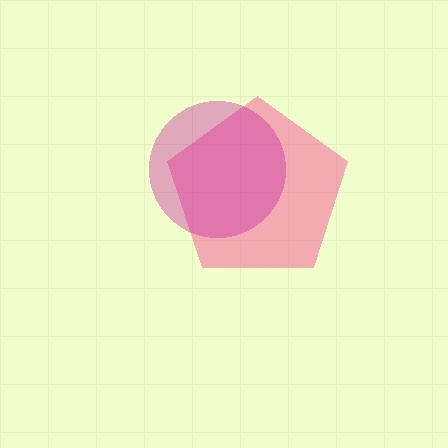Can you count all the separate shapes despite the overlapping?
Yes, there are 2 separate shapes.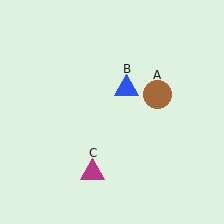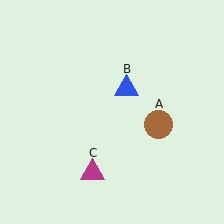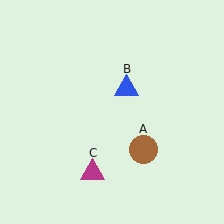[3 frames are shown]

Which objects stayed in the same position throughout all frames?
Blue triangle (object B) and magenta triangle (object C) remained stationary.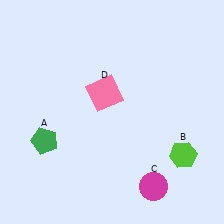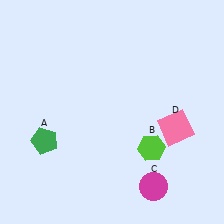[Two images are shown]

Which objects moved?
The objects that moved are: the lime hexagon (B), the pink square (D).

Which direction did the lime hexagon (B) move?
The lime hexagon (B) moved left.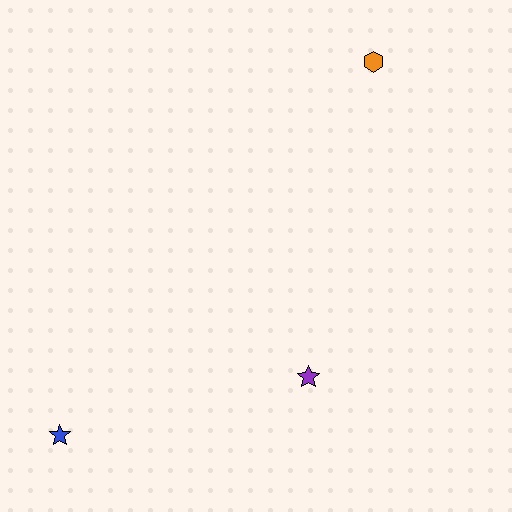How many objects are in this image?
There are 3 objects.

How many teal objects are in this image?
There are no teal objects.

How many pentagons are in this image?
There are no pentagons.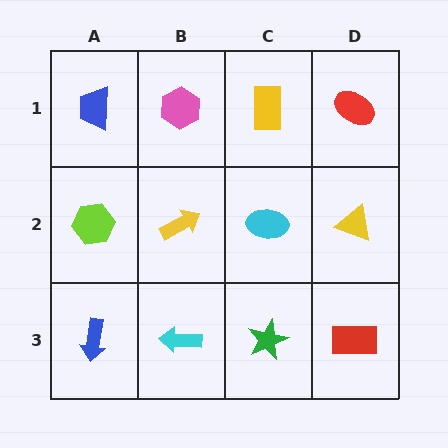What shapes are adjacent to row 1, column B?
A yellow arrow (row 2, column B), a blue trapezoid (row 1, column A), a yellow rectangle (row 1, column C).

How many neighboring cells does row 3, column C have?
3.